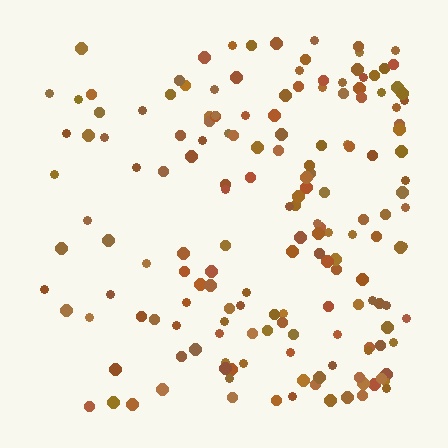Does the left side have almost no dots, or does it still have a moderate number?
Still a moderate number, just noticeably fewer than the right.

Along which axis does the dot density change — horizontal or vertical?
Horizontal.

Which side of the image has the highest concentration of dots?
The right.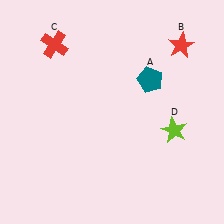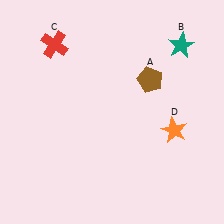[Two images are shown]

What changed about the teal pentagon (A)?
In Image 1, A is teal. In Image 2, it changed to brown.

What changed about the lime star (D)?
In Image 1, D is lime. In Image 2, it changed to orange.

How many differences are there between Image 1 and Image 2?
There are 3 differences between the two images.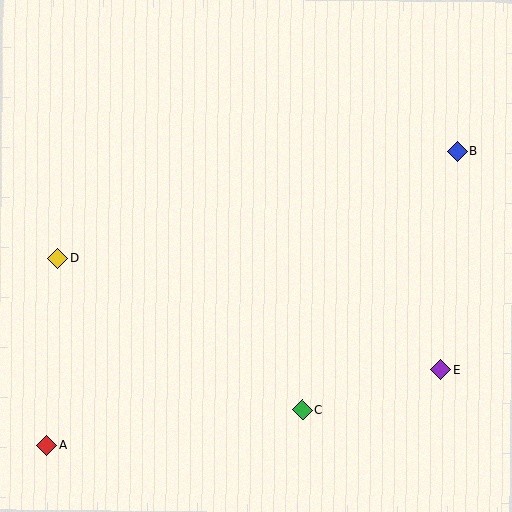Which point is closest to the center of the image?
Point C at (302, 410) is closest to the center.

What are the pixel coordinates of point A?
Point A is at (47, 445).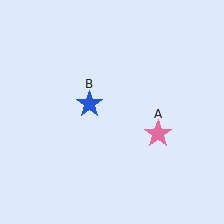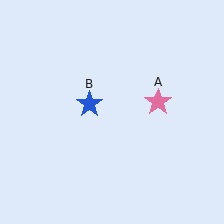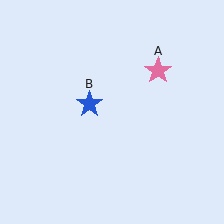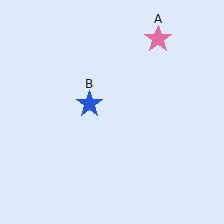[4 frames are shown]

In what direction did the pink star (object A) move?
The pink star (object A) moved up.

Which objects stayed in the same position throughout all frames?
Blue star (object B) remained stationary.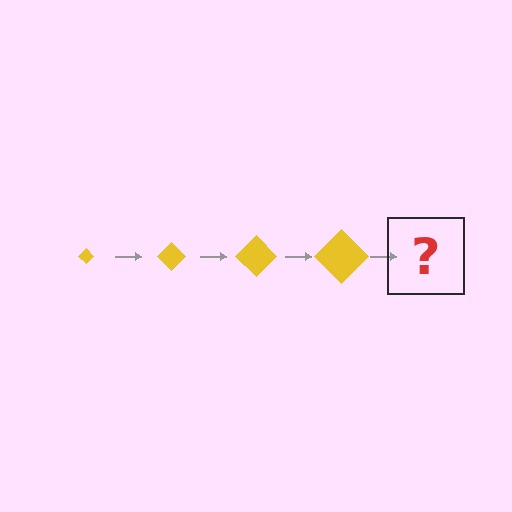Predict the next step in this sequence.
The next step is a yellow diamond, larger than the previous one.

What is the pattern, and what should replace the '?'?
The pattern is that the diamond gets progressively larger each step. The '?' should be a yellow diamond, larger than the previous one.